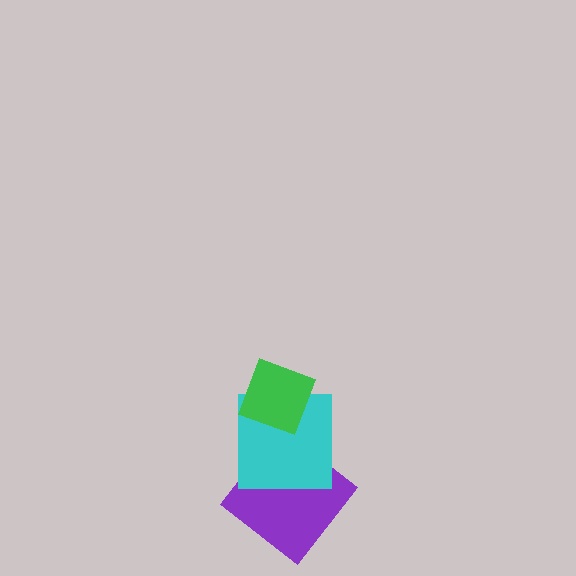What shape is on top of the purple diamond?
The cyan square is on top of the purple diamond.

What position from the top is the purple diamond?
The purple diamond is 3rd from the top.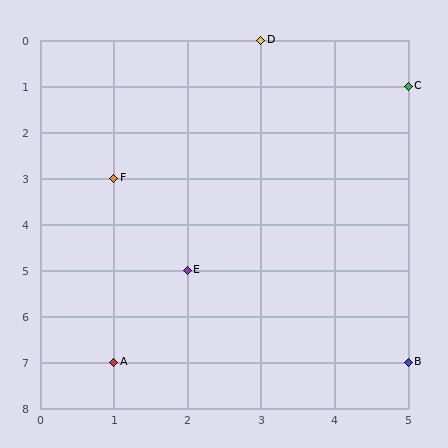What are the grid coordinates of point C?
Point C is at grid coordinates (5, 1).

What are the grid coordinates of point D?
Point D is at grid coordinates (3, 0).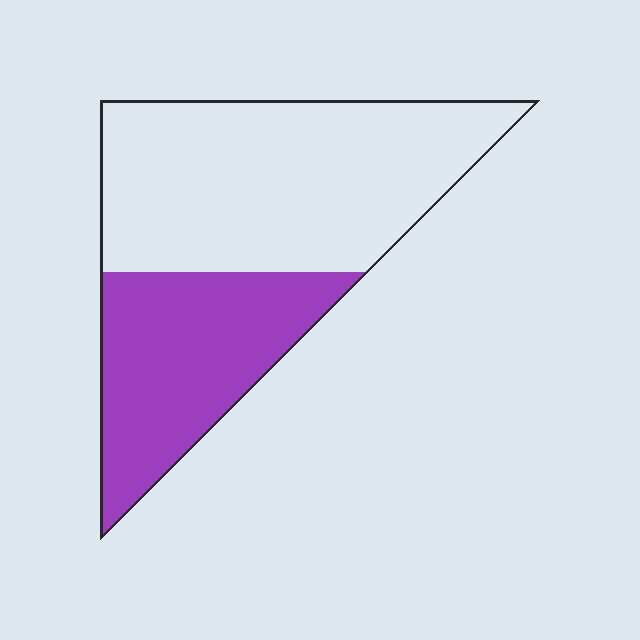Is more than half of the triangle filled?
No.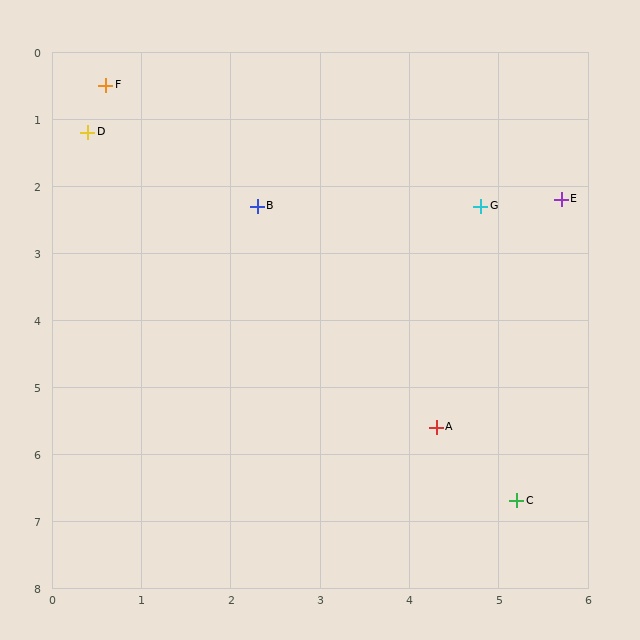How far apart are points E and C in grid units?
Points E and C are about 4.5 grid units apart.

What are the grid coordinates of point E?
Point E is at approximately (5.7, 2.2).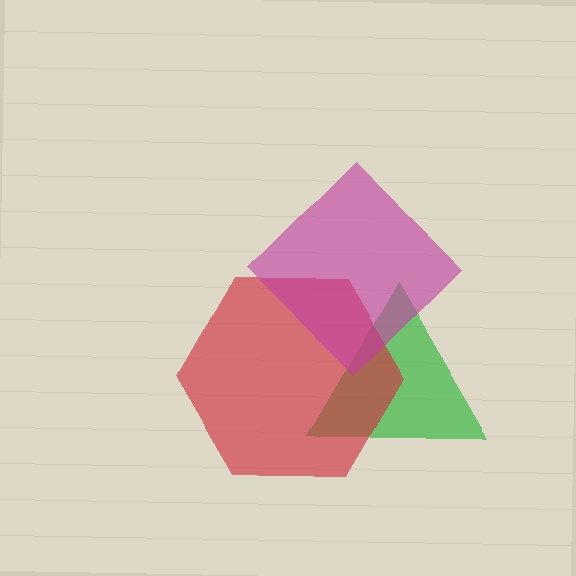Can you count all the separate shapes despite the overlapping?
Yes, there are 3 separate shapes.